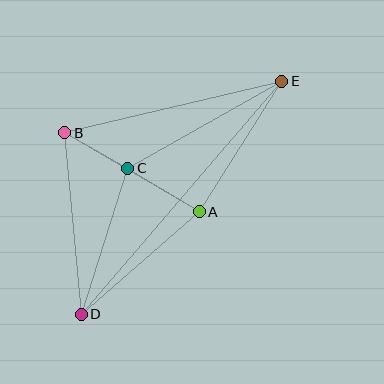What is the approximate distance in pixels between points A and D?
The distance between A and D is approximately 157 pixels.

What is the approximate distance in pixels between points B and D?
The distance between B and D is approximately 182 pixels.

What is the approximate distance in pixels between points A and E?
The distance between A and E is approximately 154 pixels.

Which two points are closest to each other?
Points B and C are closest to each other.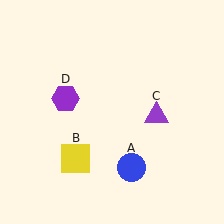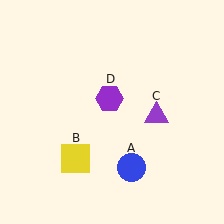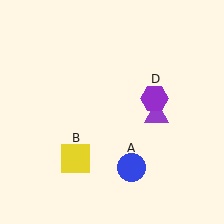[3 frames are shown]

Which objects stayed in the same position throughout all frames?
Blue circle (object A) and yellow square (object B) and purple triangle (object C) remained stationary.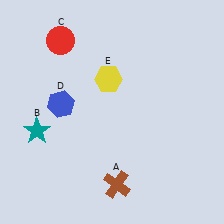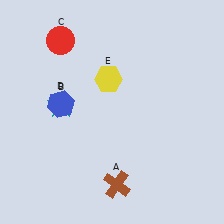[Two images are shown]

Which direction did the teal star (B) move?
The teal star (B) moved up.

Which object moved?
The teal star (B) moved up.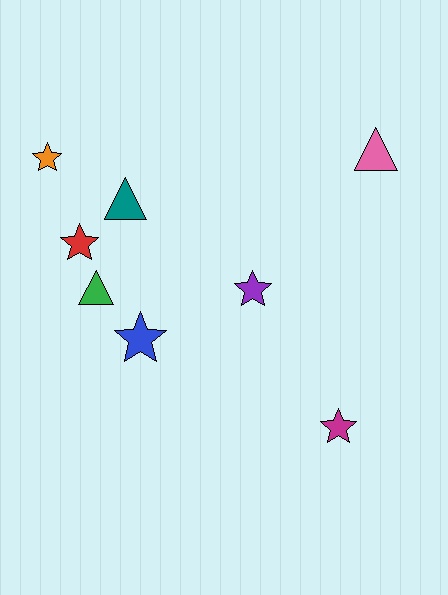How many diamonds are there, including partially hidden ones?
There are no diamonds.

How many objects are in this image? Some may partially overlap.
There are 8 objects.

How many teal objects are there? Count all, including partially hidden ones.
There is 1 teal object.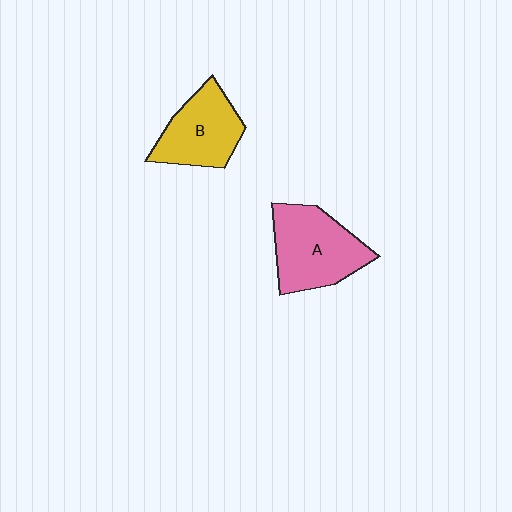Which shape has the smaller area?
Shape B (yellow).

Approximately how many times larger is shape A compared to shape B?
Approximately 1.2 times.